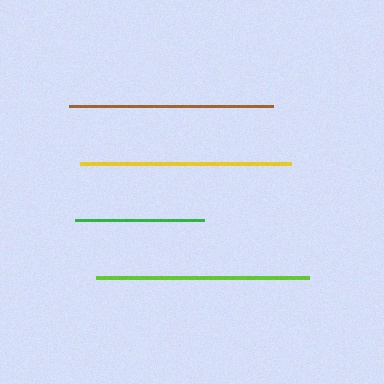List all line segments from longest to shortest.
From longest to shortest: lime, yellow, brown, green.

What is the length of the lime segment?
The lime segment is approximately 213 pixels long.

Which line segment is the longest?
The lime line is the longest at approximately 213 pixels.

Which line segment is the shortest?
The green line is the shortest at approximately 129 pixels.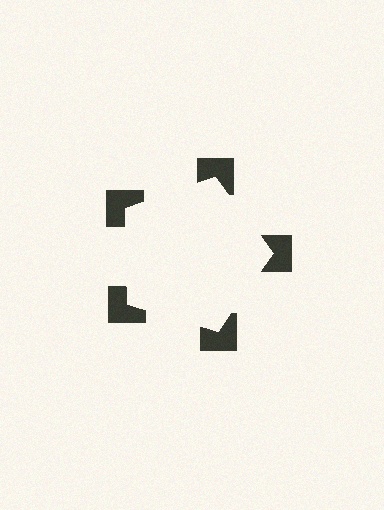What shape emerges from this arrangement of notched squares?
An illusory pentagon — its edges are inferred from the aligned wedge cuts in the notched squares, not physically drawn.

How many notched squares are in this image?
There are 5 — one at each vertex of the illusory pentagon.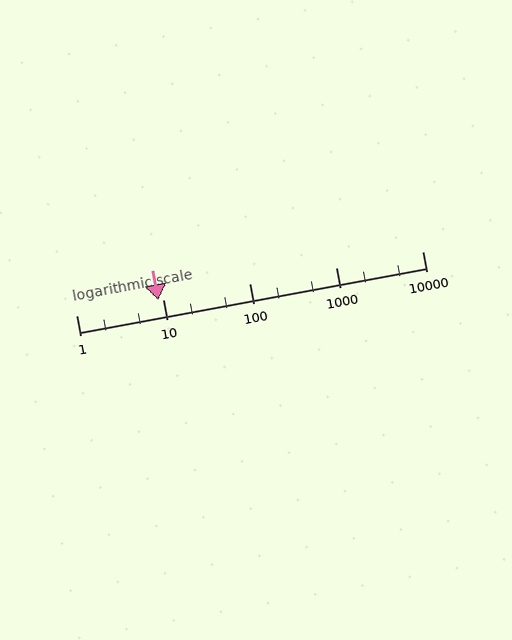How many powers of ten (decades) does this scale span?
The scale spans 4 decades, from 1 to 10000.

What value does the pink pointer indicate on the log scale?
The pointer indicates approximately 8.8.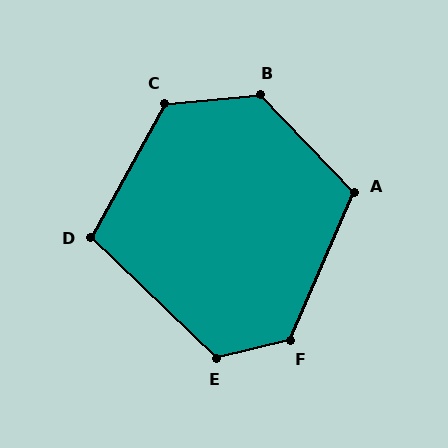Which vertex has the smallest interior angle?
D, at approximately 105 degrees.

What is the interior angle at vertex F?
Approximately 126 degrees (obtuse).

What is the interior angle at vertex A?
Approximately 113 degrees (obtuse).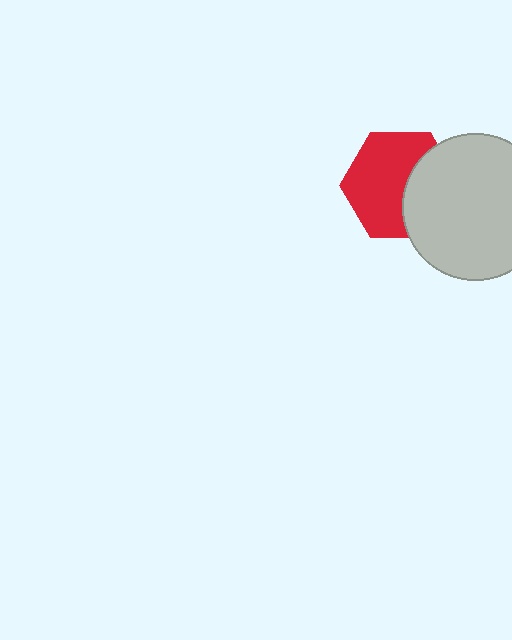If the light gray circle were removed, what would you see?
You would see the complete red hexagon.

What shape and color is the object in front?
The object in front is a light gray circle.